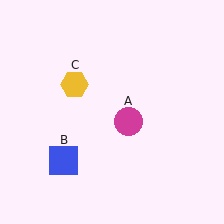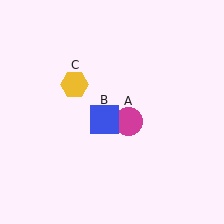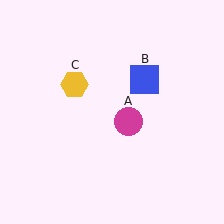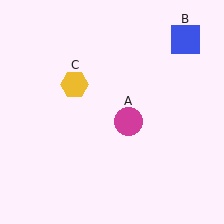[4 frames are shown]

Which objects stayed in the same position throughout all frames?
Magenta circle (object A) and yellow hexagon (object C) remained stationary.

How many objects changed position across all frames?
1 object changed position: blue square (object B).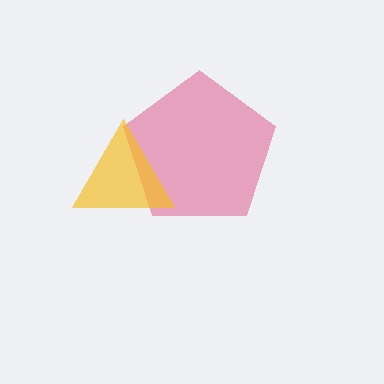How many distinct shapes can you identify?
There are 2 distinct shapes: a pink pentagon, a yellow triangle.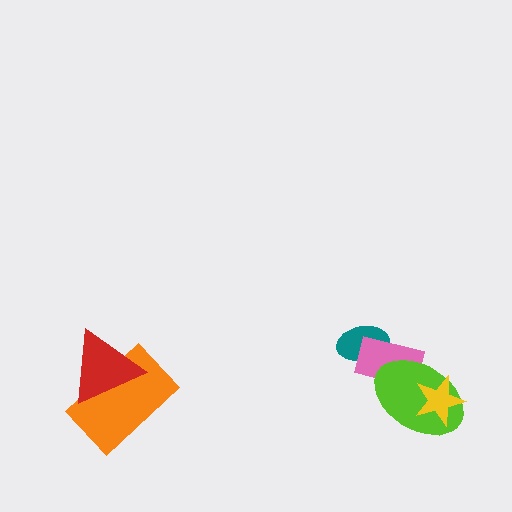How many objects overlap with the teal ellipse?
1 object overlaps with the teal ellipse.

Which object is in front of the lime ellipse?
The yellow star is in front of the lime ellipse.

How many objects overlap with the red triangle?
1 object overlaps with the red triangle.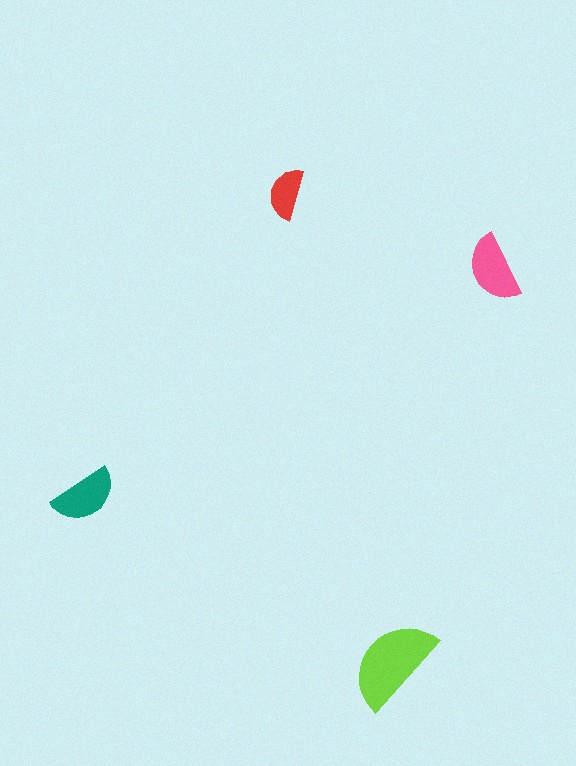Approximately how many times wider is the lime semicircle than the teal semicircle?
About 1.5 times wider.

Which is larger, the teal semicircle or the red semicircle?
The teal one.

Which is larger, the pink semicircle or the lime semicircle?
The lime one.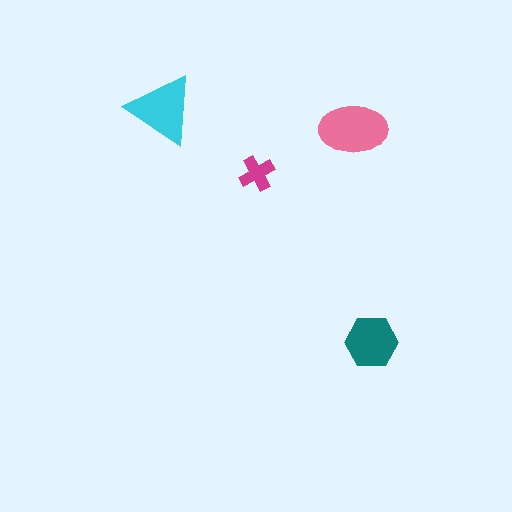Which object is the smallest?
The magenta cross.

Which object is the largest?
The pink ellipse.